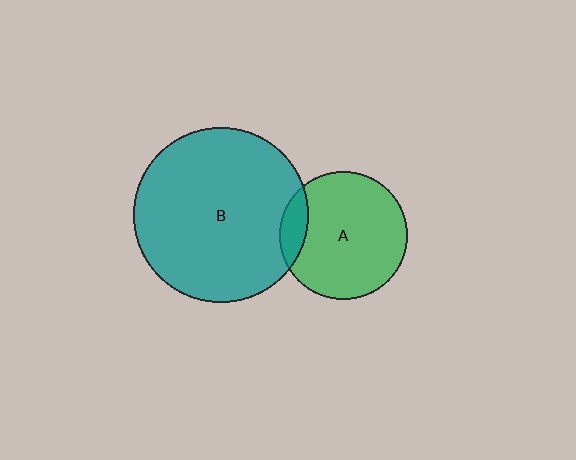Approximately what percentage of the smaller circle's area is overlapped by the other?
Approximately 10%.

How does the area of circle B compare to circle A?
Approximately 1.9 times.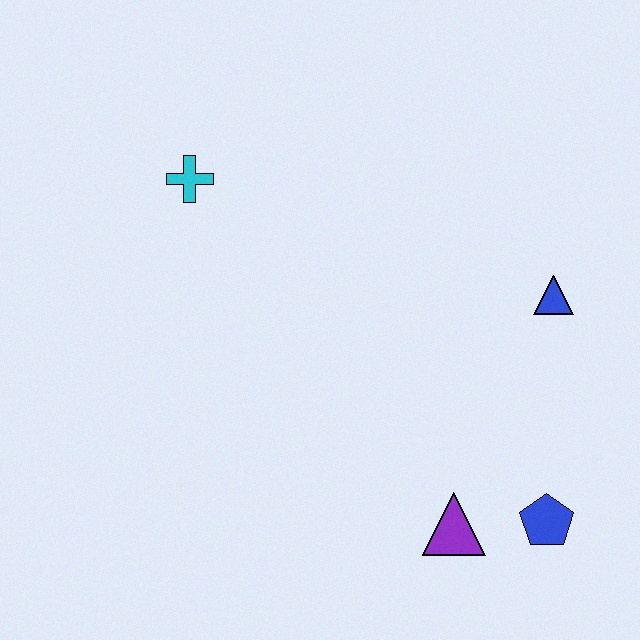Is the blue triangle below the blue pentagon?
No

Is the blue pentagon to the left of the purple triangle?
No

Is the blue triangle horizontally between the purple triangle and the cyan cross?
No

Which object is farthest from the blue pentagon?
The cyan cross is farthest from the blue pentagon.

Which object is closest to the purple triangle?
The blue pentagon is closest to the purple triangle.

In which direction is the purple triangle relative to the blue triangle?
The purple triangle is below the blue triangle.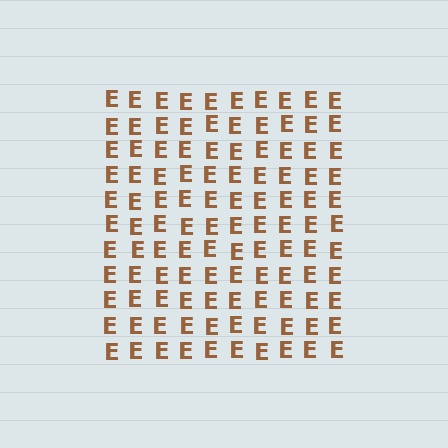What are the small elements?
The small elements are letter E's.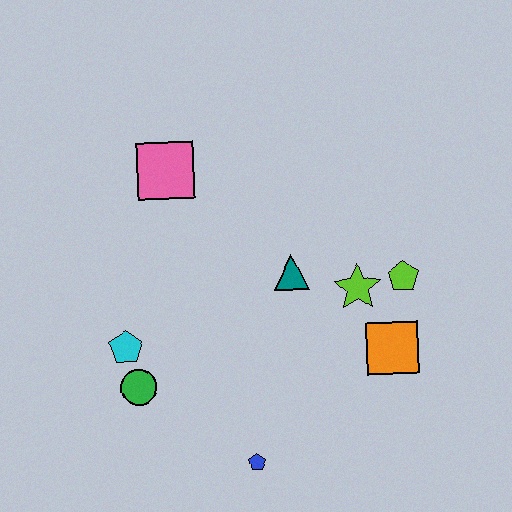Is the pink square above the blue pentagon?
Yes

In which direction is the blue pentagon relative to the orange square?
The blue pentagon is to the left of the orange square.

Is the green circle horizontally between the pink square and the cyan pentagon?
Yes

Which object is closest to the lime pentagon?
The lime star is closest to the lime pentagon.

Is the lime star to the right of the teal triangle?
Yes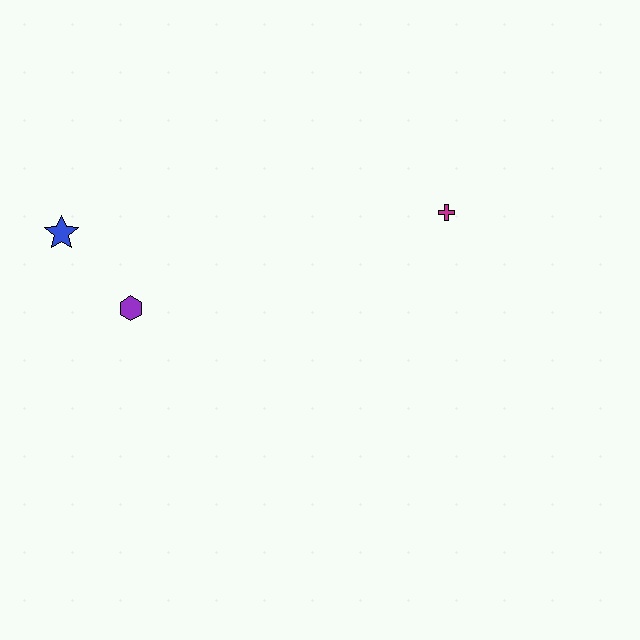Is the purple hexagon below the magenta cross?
Yes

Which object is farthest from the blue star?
The magenta cross is farthest from the blue star.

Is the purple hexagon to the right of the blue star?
Yes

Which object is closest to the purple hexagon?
The blue star is closest to the purple hexagon.